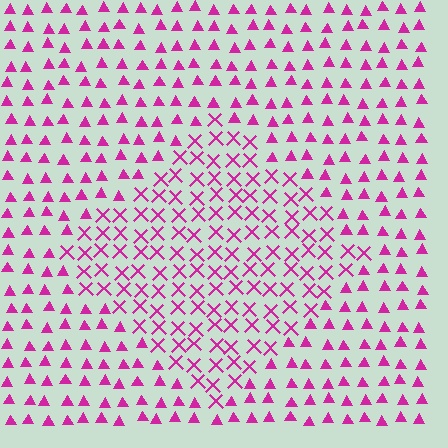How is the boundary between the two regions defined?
The boundary is defined by a change in element shape: X marks inside vs. triangles outside. All elements share the same color and spacing.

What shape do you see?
I see a diamond.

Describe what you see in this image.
The image is filled with small magenta elements arranged in a uniform grid. A diamond-shaped region contains X marks, while the surrounding area contains triangles. The boundary is defined purely by the change in element shape.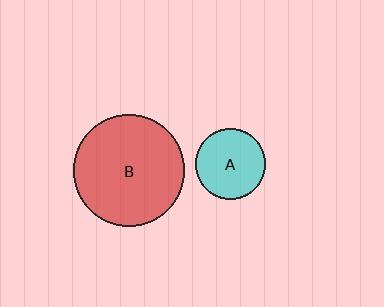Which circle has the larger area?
Circle B (red).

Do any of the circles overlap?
No, none of the circles overlap.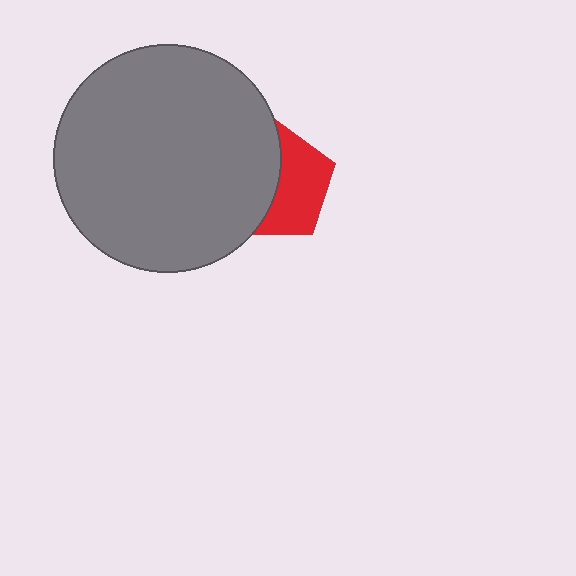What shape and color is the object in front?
The object in front is a gray circle.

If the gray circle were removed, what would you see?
You would see the complete red pentagon.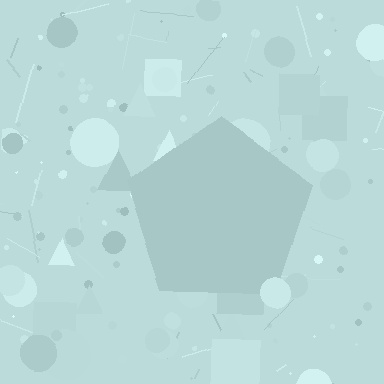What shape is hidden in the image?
A pentagon is hidden in the image.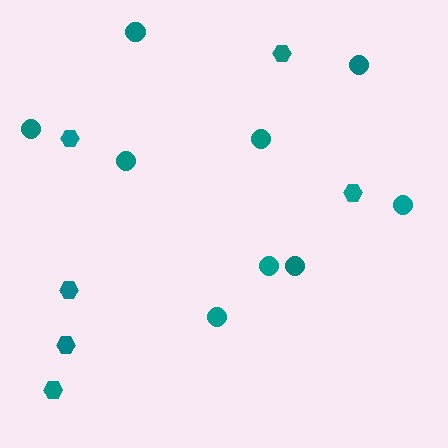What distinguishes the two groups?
There are 2 groups: one group of hexagons (6) and one group of circles (9).